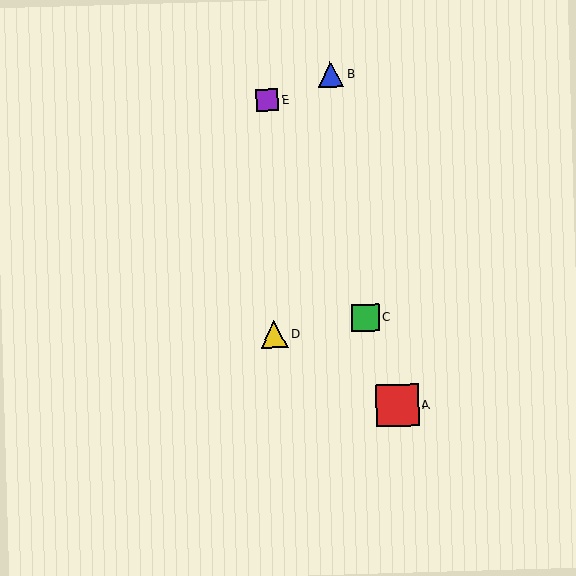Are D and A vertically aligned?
No, D is at x≈274 and A is at x≈397.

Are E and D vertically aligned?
Yes, both are at x≈268.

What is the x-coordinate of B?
Object B is at x≈331.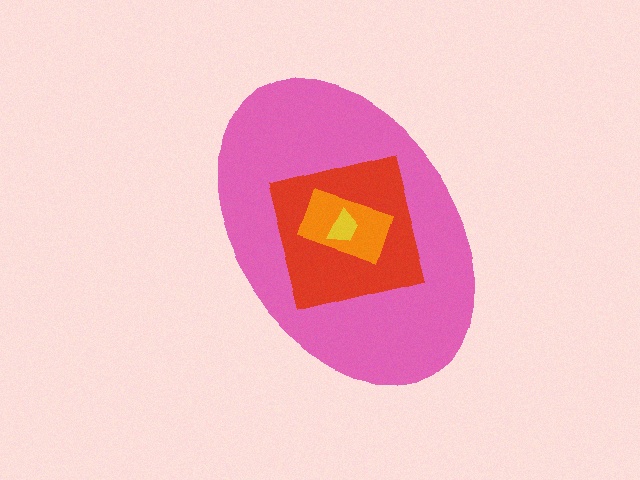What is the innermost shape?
The yellow trapezoid.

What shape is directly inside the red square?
The orange rectangle.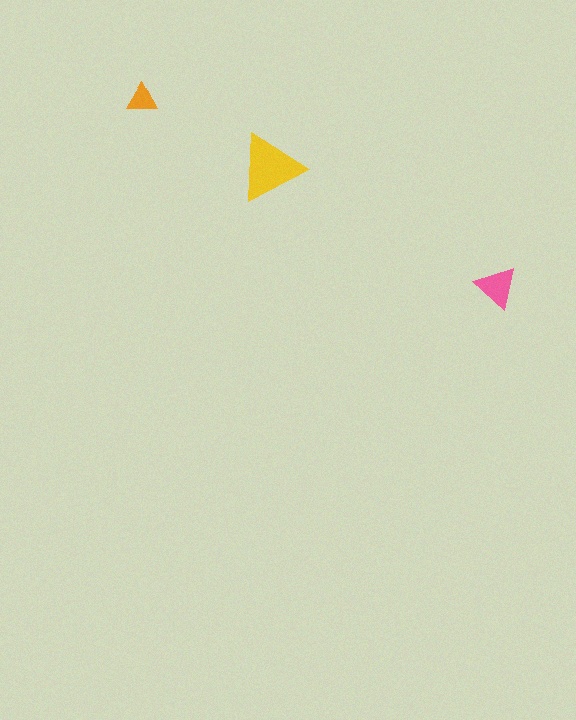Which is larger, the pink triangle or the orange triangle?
The pink one.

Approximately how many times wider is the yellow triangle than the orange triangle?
About 2 times wider.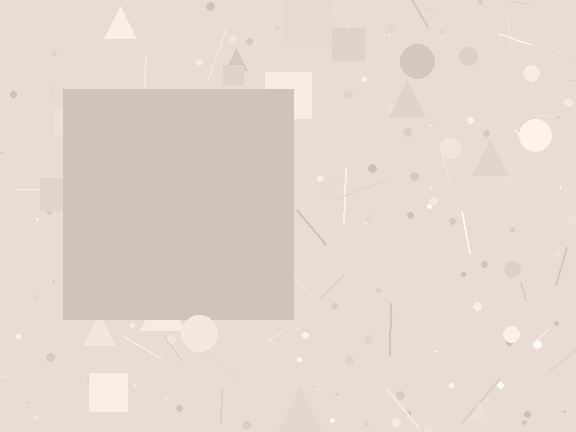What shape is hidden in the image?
A square is hidden in the image.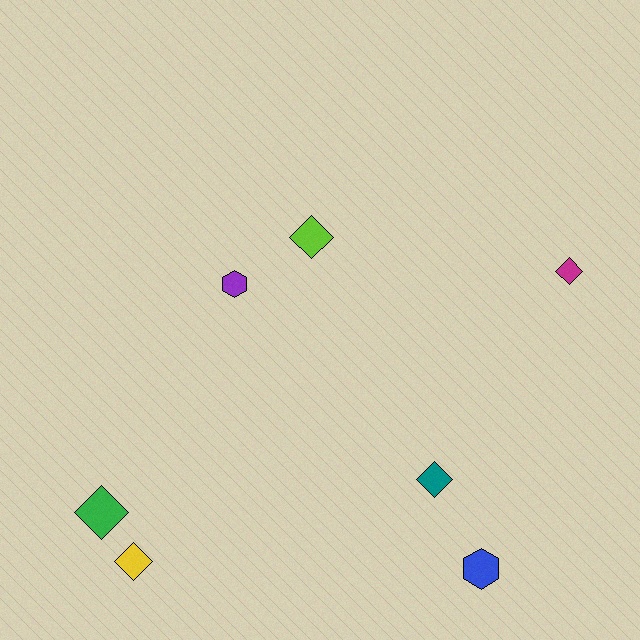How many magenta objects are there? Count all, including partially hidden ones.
There is 1 magenta object.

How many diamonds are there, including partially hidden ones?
There are 5 diamonds.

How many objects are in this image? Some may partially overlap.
There are 7 objects.